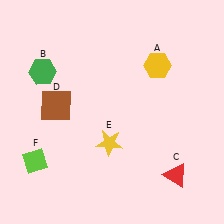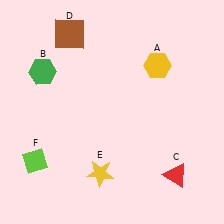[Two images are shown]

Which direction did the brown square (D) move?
The brown square (D) moved up.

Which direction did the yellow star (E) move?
The yellow star (E) moved down.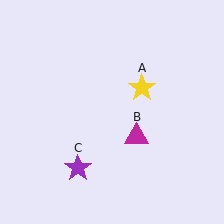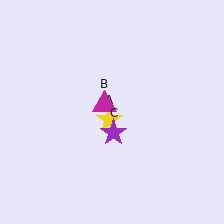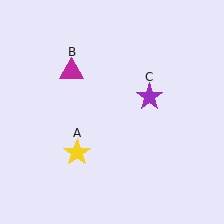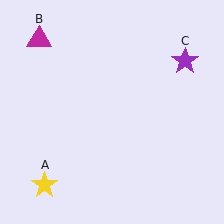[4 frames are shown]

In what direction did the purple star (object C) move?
The purple star (object C) moved up and to the right.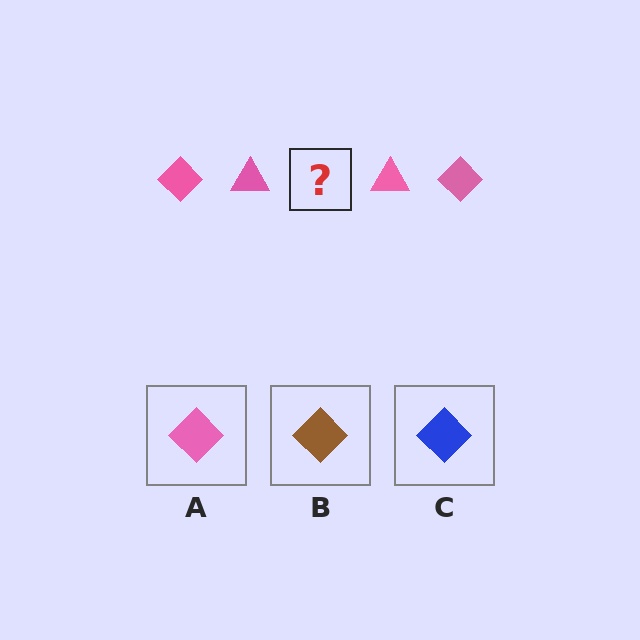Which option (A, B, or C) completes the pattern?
A.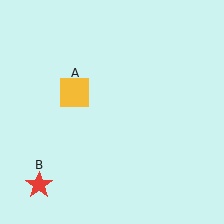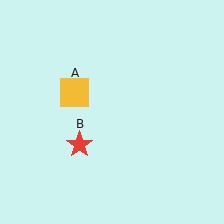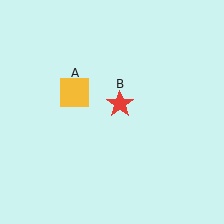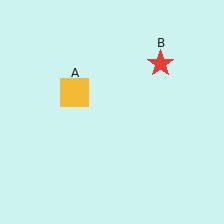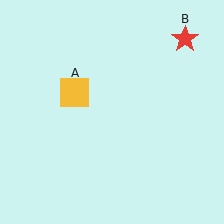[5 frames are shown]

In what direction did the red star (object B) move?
The red star (object B) moved up and to the right.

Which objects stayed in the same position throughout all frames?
Yellow square (object A) remained stationary.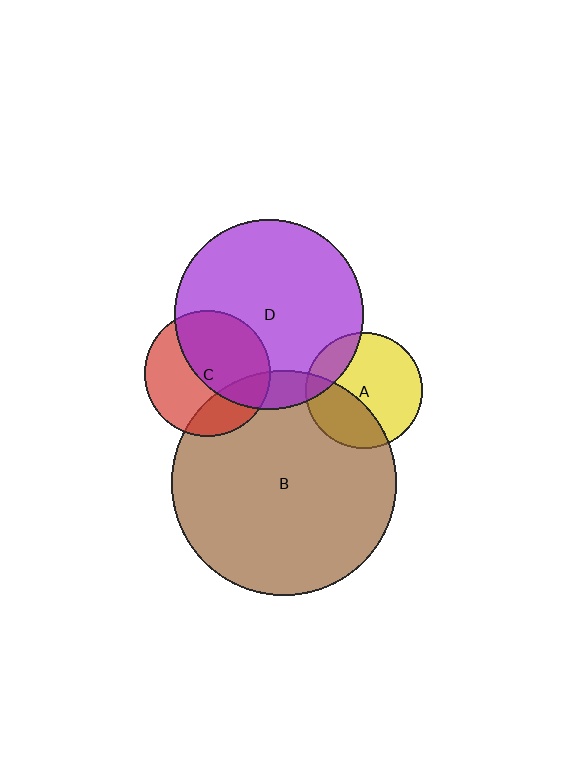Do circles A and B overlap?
Yes.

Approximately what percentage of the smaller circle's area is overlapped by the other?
Approximately 35%.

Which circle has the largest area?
Circle B (brown).